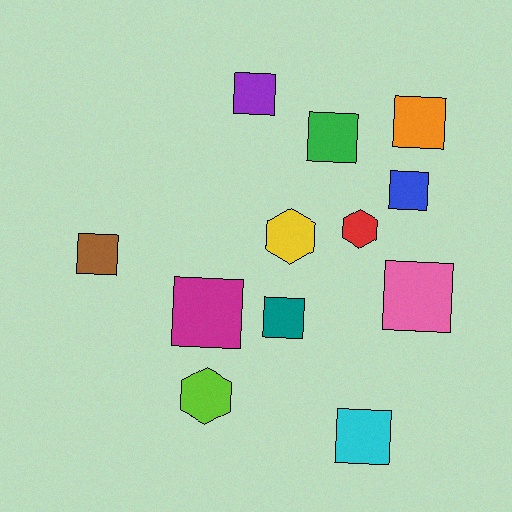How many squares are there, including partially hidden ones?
There are 9 squares.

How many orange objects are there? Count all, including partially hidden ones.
There is 1 orange object.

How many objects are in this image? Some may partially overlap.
There are 12 objects.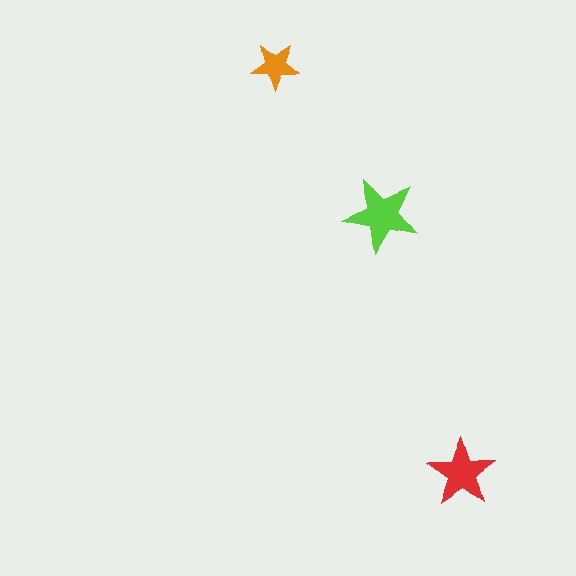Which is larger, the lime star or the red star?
The lime one.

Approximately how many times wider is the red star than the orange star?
About 1.5 times wider.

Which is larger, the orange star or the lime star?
The lime one.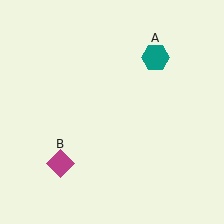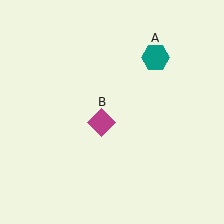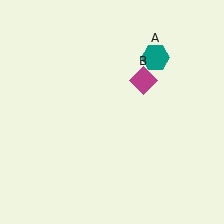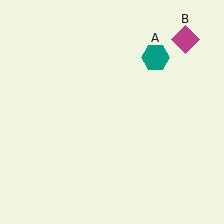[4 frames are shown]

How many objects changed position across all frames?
1 object changed position: magenta diamond (object B).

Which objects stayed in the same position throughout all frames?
Teal hexagon (object A) remained stationary.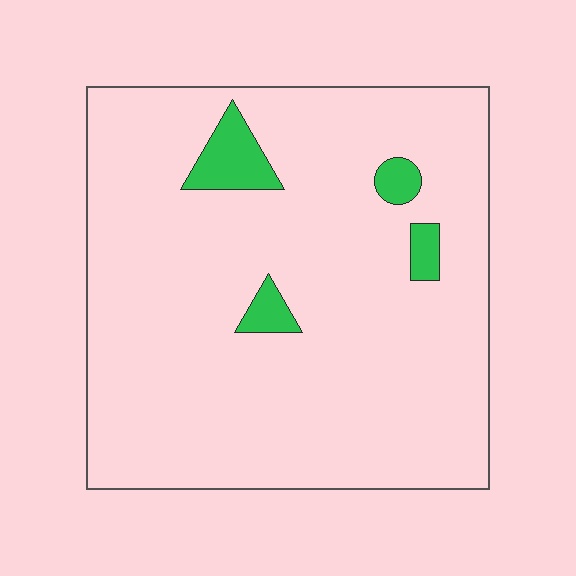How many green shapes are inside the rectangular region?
4.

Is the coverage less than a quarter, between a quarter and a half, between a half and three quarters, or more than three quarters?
Less than a quarter.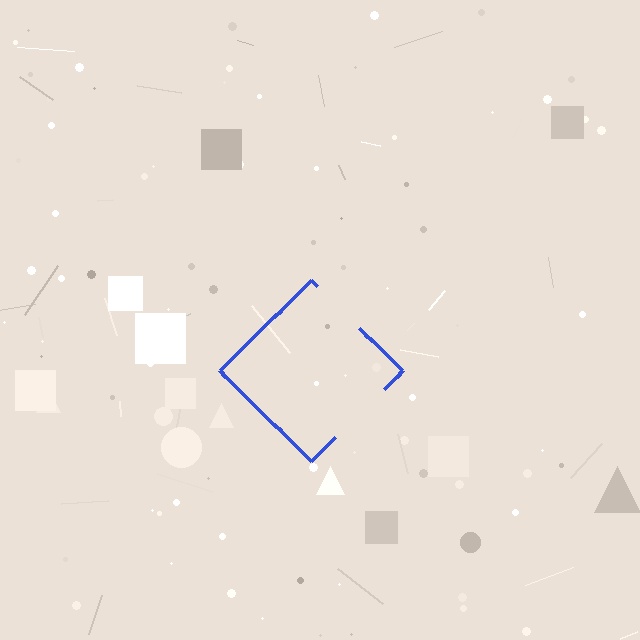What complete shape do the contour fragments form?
The contour fragments form a diamond.